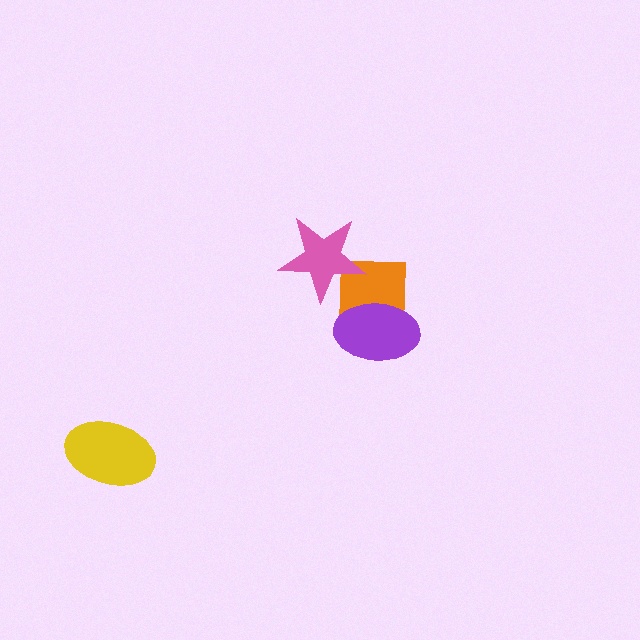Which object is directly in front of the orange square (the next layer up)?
The purple ellipse is directly in front of the orange square.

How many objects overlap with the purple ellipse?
1 object overlaps with the purple ellipse.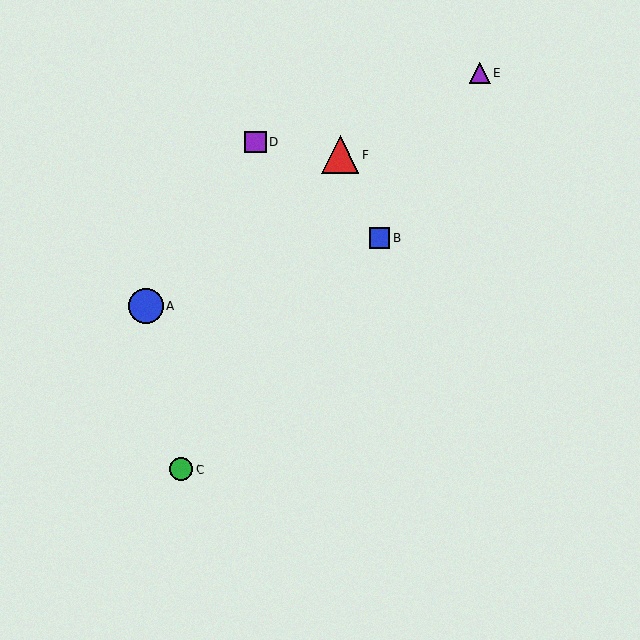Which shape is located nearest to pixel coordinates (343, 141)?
The red triangle (labeled F) at (340, 155) is nearest to that location.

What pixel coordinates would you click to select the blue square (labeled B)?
Click at (380, 238) to select the blue square B.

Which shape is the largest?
The red triangle (labeled F) is the largest.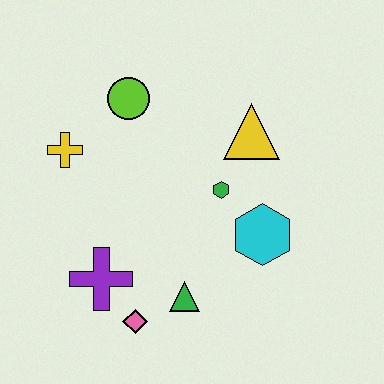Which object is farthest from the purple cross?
The yellow triangle is farthest from the purple cross.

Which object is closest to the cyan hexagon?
The green hexagon is closest to the cyan hexagon.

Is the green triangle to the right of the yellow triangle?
No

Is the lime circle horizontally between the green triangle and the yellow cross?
Yes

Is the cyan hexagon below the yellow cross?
Yes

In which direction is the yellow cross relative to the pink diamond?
The yellow cross is above the pink diamond.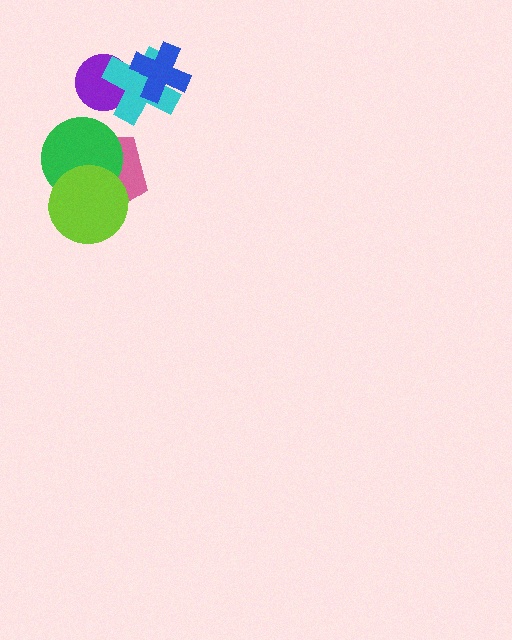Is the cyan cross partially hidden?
Yes, it is partially covered by another shape.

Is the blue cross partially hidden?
No, no other shape covers it.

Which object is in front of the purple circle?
The cyan cross is in front of the purple circle.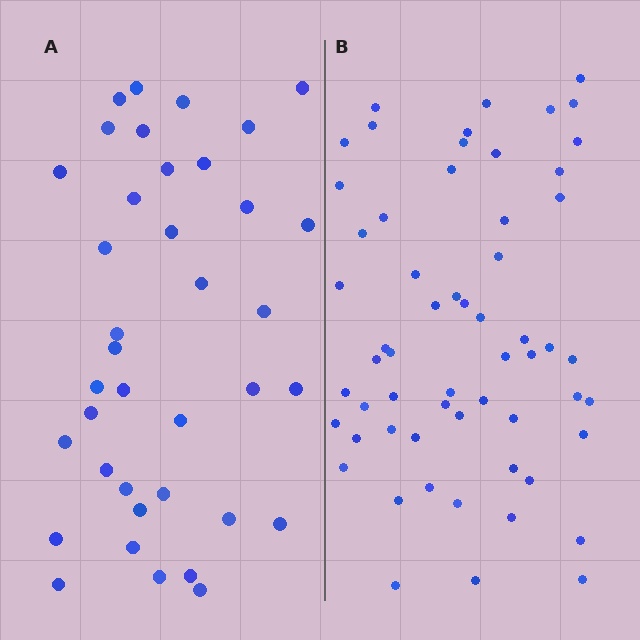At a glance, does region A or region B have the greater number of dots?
Region B (the right region) has more dots.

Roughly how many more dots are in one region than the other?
Region B has approximately 20 more dots than region A.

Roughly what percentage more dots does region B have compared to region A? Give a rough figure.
About 55% more.